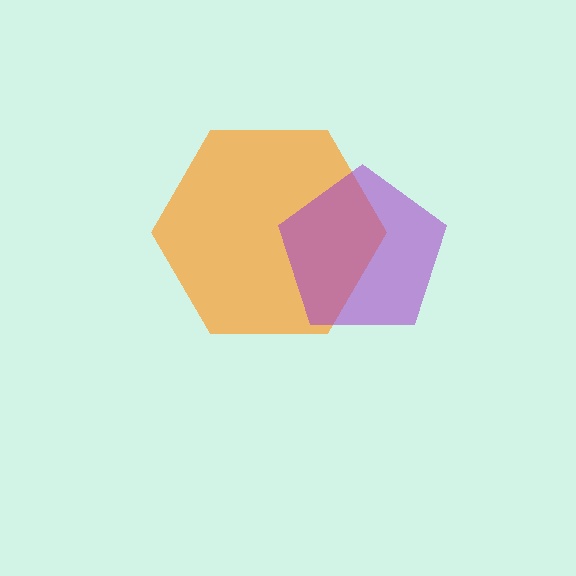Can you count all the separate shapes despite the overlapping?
Yes, there are 2 separate shapes.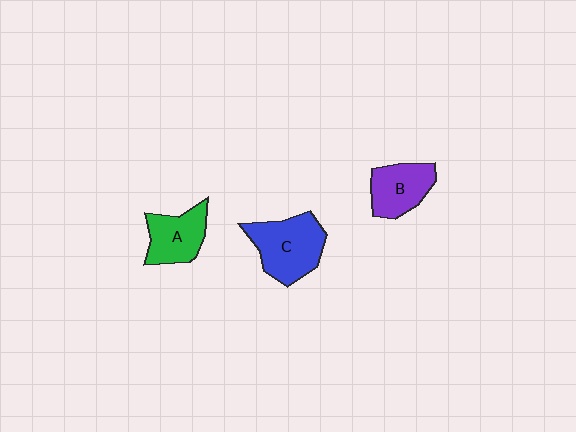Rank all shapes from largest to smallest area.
From largest to smallest: C (blue), A (green), B (purple).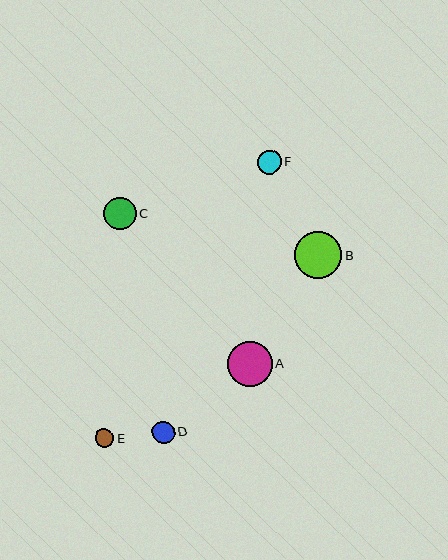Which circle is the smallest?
Circle E is the smallest with a size of approximately 18 pixels.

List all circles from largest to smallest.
From largest to smallest: B, A, C, F, D, E.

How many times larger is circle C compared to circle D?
Circle C is approximately 1.5 times the size of circle D.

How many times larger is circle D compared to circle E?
Circle D is approximately 1.2 times the size of circle E.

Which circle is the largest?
Circle B is the largest with a size of approximately 47 pixels.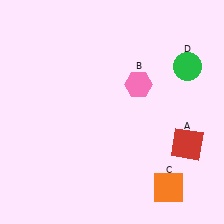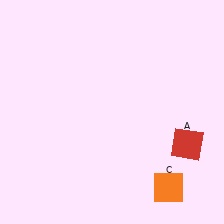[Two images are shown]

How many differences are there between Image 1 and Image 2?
There are 2 differences between the two images.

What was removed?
The green circle (D), the pink hexagon (B) were removed in Image 2.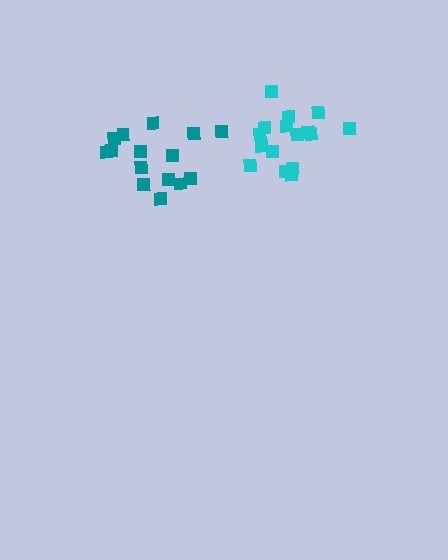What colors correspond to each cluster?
The clusters are colored: teal, cyan.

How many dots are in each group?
Group 1: 15 dots, Group 2: 16 dots (31 total).